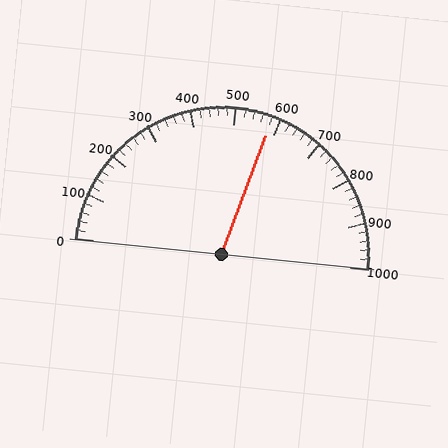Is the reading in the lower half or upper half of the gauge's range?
The reading is in the upper half of the range (0 to 1000).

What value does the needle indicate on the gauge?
The needle indicates approximately 580.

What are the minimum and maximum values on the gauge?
The gauge ranges from 0 to 1000.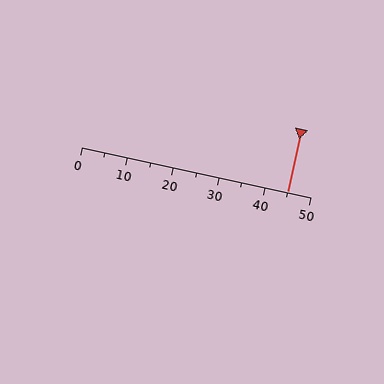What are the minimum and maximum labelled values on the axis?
The axis runs from 0 to 50.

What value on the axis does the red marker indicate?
The marker indicates approximately 45.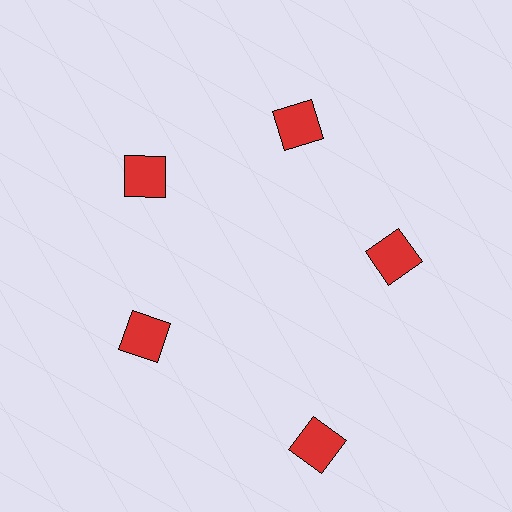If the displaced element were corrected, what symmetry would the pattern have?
It would have 5-fold rotational symmetry — the pattern would map onto itself every 72 degrees.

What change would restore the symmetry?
The symmetry would be restored by moving it inward, back onto the ring so that all 5 squares sit at equal angles and equal distance from the center.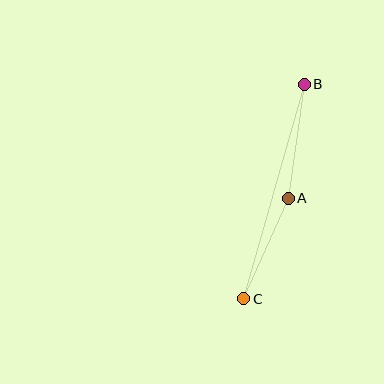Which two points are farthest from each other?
Points B and C are farthest from each other.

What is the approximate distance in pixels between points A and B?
The distance between A and B is approximately 115 pixels.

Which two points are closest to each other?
Points A and C are closest to each other.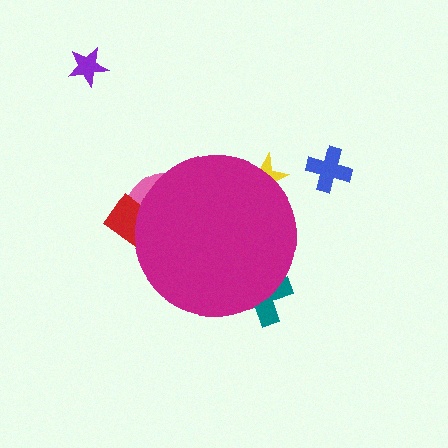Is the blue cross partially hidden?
No, the blue cross is fully visible.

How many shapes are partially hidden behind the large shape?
4 shapes are partially hidden.